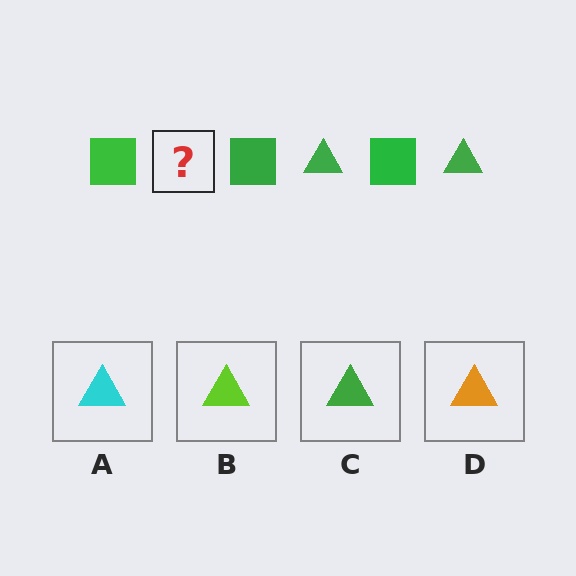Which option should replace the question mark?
Option C.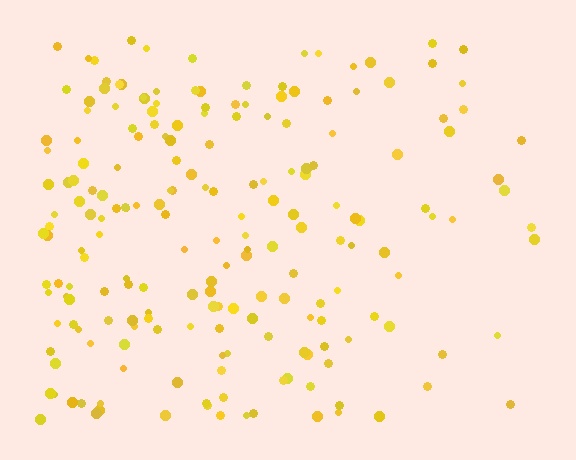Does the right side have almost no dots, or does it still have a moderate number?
Still a moderate number, just noticeably fewer than the left.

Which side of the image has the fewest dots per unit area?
The right.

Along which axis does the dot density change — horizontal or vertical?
Horizontal.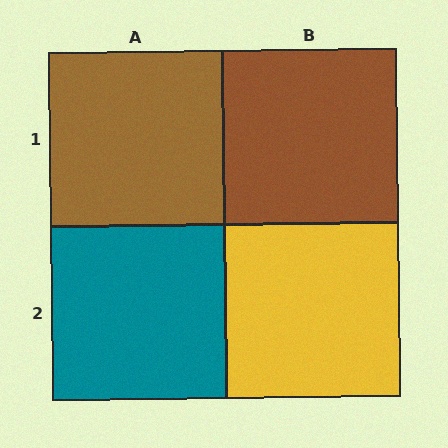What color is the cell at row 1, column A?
Brown.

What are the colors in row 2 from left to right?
Teal, yellow.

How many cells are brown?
2 cells are brown.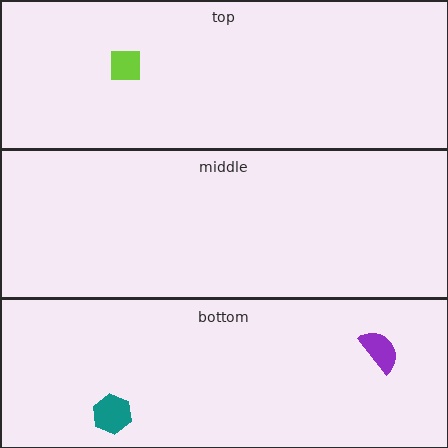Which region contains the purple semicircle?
The bottom region.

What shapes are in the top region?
The lime square.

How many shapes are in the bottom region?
2.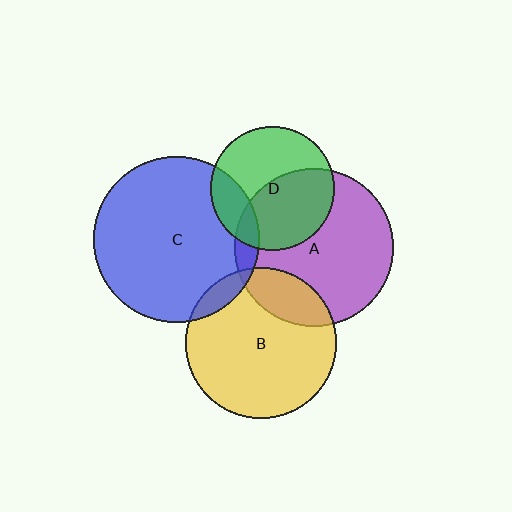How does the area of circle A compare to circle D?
Approximately 1.6 times.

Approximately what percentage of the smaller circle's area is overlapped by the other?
Approximately 50%.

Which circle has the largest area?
Circle C (blue).